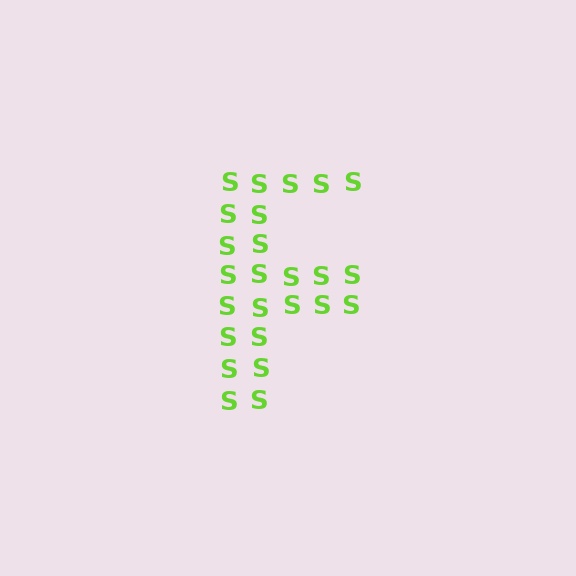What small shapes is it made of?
It is made of small letter S's.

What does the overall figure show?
The overall figure shows the letter F.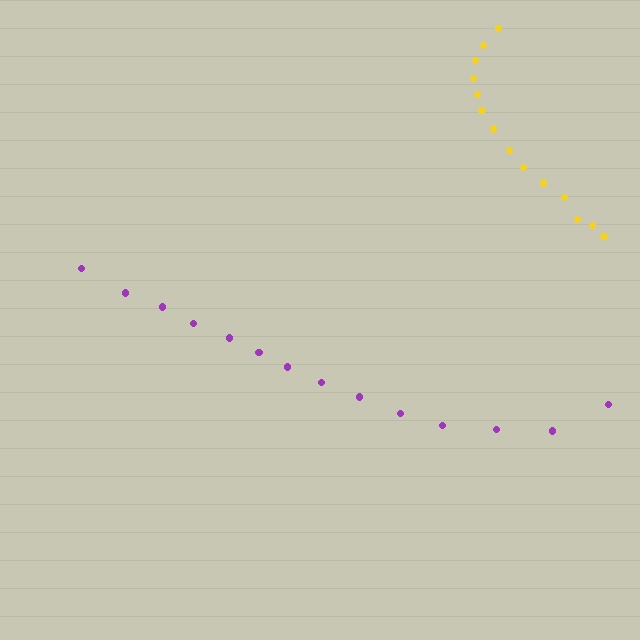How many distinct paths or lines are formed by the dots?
There are 2 distinct paths.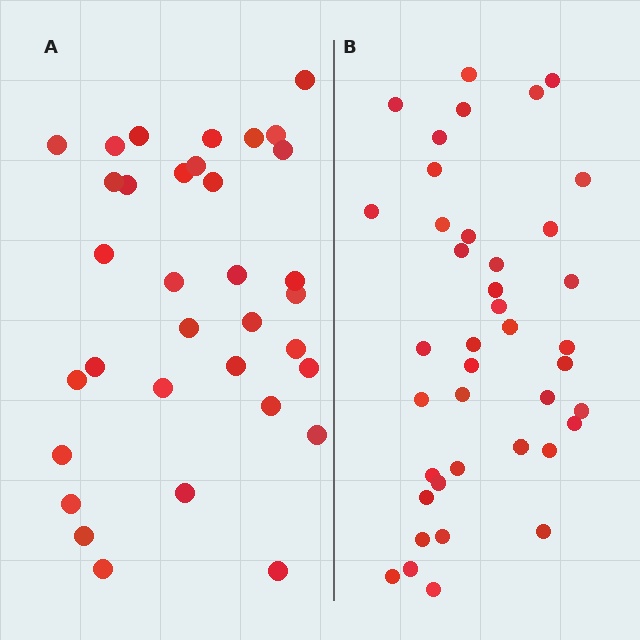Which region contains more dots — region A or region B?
Region B (the right region) has more dots.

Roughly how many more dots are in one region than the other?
Region B has about 6 more dots than region A.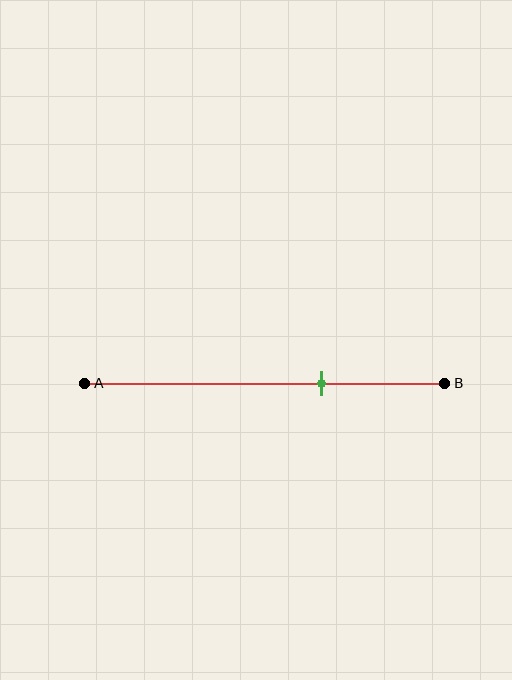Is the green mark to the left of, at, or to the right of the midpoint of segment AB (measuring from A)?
The green mark is to the right of the midpoint of segment AB.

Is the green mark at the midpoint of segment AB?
No, the mark is at about 65% from A, not at the 50% midpoint.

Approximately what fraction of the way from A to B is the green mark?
The green mark is approximately 65% of the way from A to B.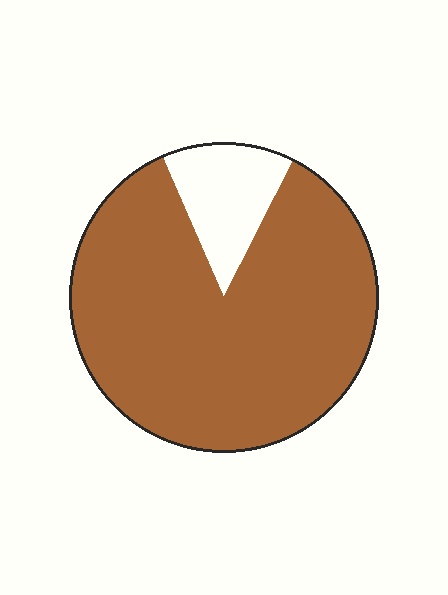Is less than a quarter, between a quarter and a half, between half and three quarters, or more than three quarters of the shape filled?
More than three quarters.